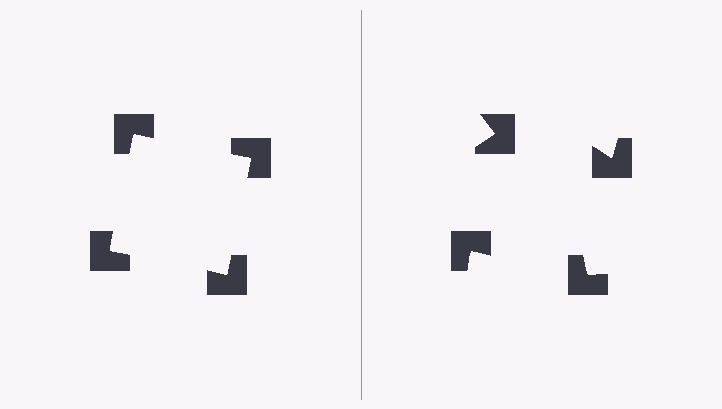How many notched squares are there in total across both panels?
8 — 4 on each side.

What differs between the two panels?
The notched squares are positioned identically on both sides; only the wedge orientations differ. On the left they align to a square; on the right they are misaligned.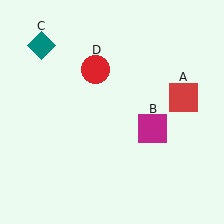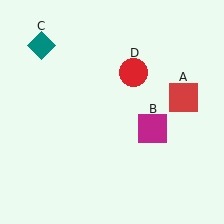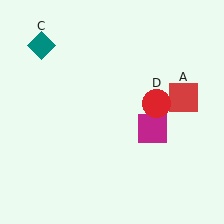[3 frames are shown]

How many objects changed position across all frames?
1 object changed position: red circle (object D).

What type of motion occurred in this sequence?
The red circle (object D) rotated clockwise around the center of the scene.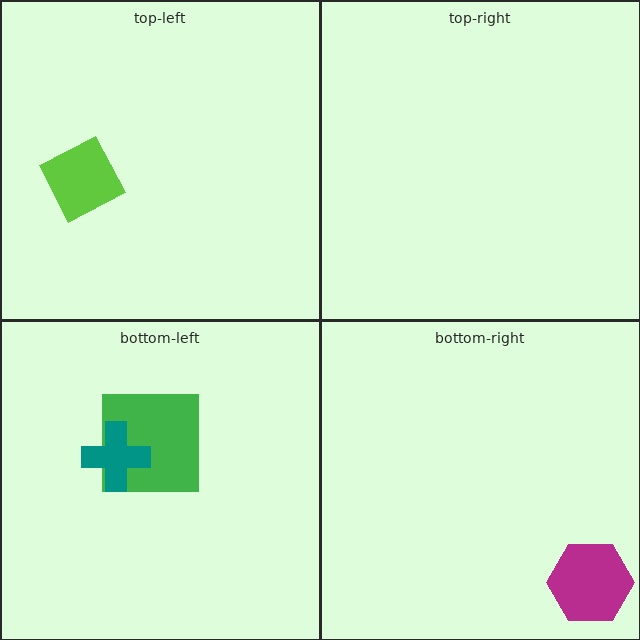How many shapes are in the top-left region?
1.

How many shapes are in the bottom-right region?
1.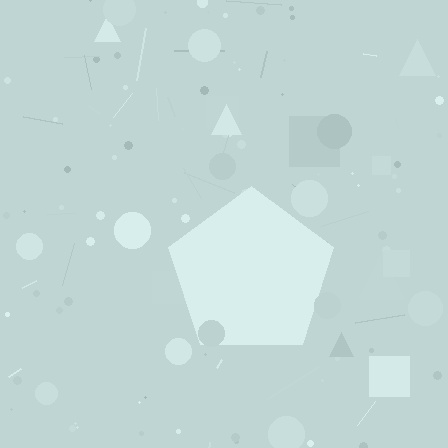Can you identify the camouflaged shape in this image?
The camouflaged shape is a pentagon.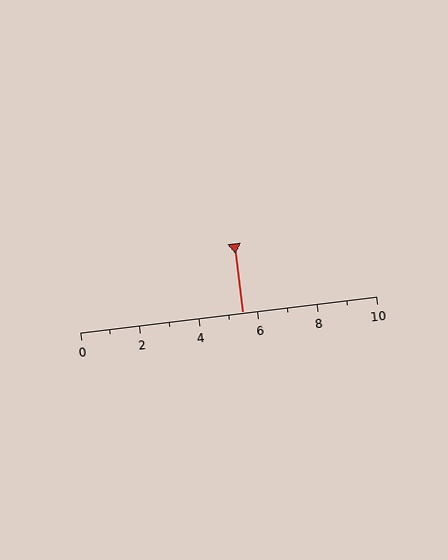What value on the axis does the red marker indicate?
The marker indicates approximately 5.5.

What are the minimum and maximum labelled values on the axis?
The axis runs from 0 to 10.